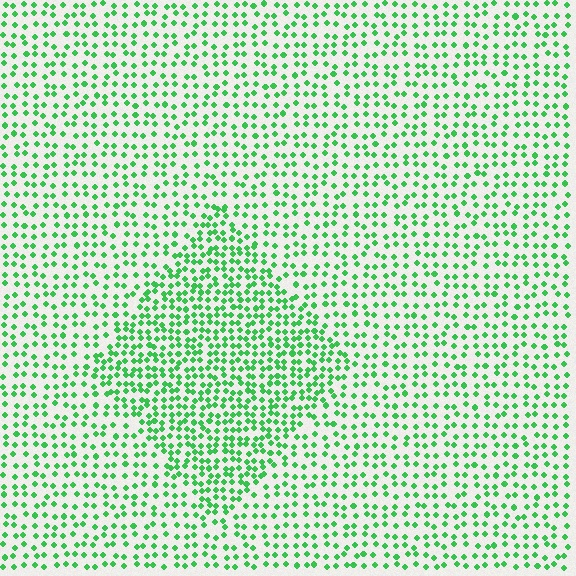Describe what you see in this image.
The image contains small green elements arranged at two different densities. A diamond-shaped region is visible where the elements are more densely packed than the surrounding area.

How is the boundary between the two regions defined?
The boundary is defined by a change in element density (approximately 1.7x ratio). All elements are the same color, size, and shape.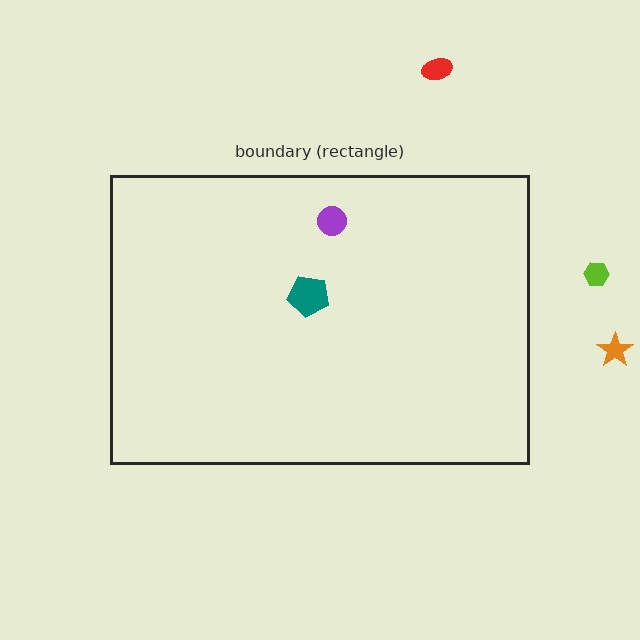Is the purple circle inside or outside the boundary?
Inside.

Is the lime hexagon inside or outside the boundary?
Outside.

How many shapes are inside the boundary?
2 inside, 3 outside.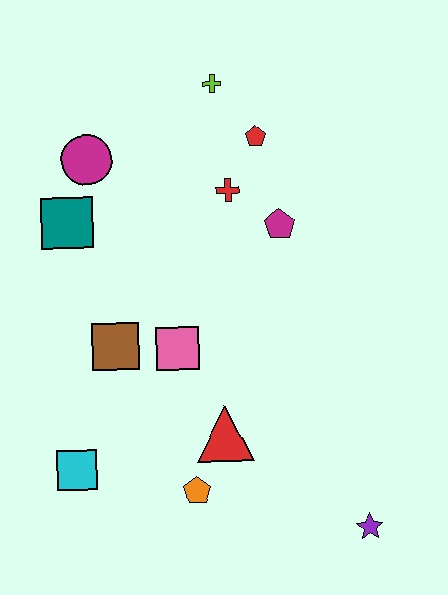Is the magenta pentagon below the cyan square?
No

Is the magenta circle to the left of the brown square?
Yes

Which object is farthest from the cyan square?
The lime cross is farthest from the cyan square.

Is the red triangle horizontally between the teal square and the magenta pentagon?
Yes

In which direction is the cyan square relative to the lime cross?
The cyan square is below the lime cross.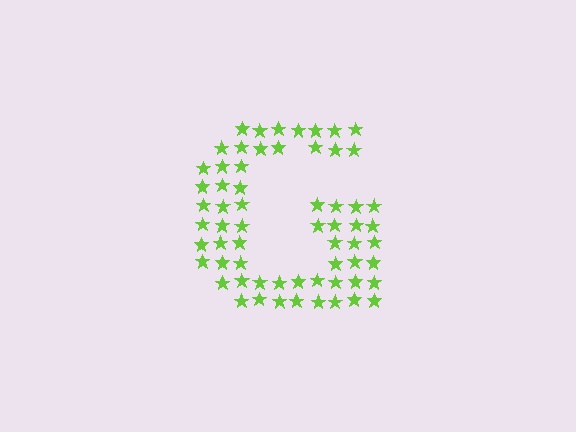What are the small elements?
The small elements are stars.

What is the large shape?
The large shape is the letter G.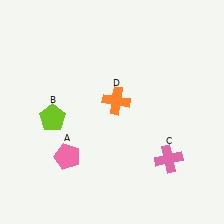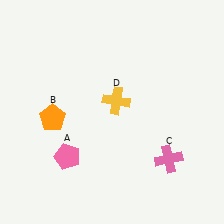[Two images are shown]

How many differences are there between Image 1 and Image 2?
There are 2 differences between the two images.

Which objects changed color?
B changed from lime to orange. D changed from orange to yellow.